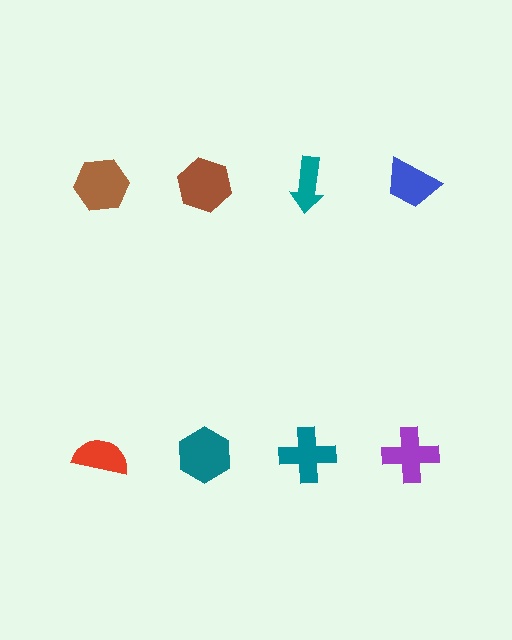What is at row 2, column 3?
A teal cross.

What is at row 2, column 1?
A red semicircle.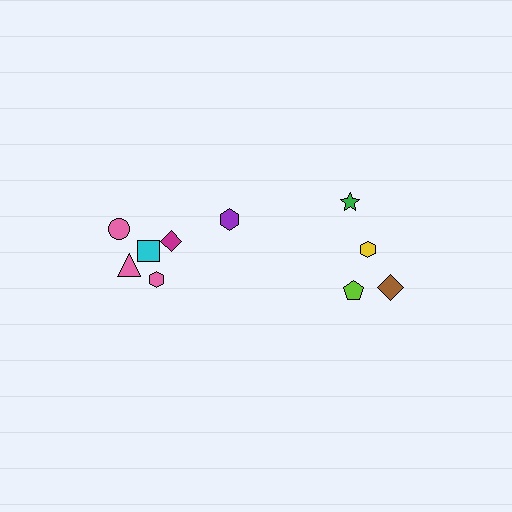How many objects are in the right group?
There are 4 objects.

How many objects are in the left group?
There are 6 objects.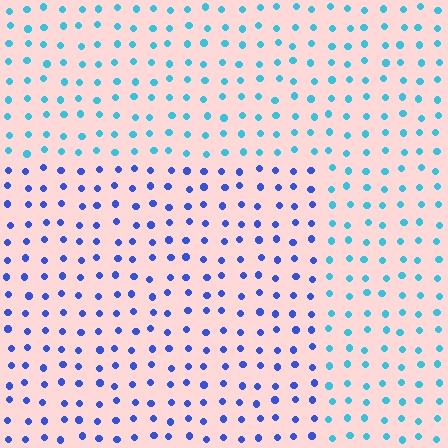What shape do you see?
I see a rectangle.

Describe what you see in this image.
The image is filled with small cyan elements in a uniform arrangement. A rectangle-shaped region is visible where the elements are tinted to a slightly different hue, forming a subtle color boundary.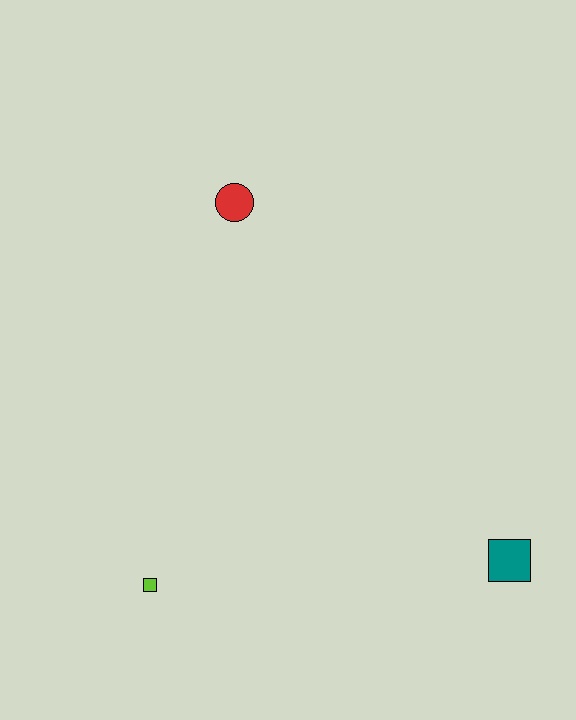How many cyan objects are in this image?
There are no cyan objects.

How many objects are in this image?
There are 3 objects.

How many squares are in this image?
There are 2 squares.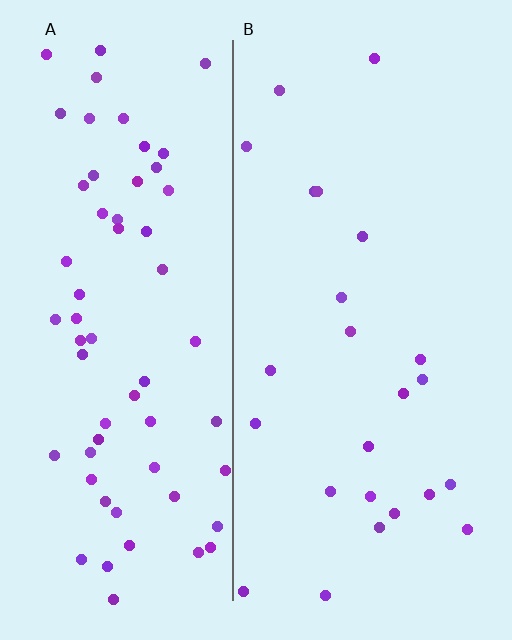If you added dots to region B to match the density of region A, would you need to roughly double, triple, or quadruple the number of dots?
Approximately triple.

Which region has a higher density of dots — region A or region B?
A (the left).